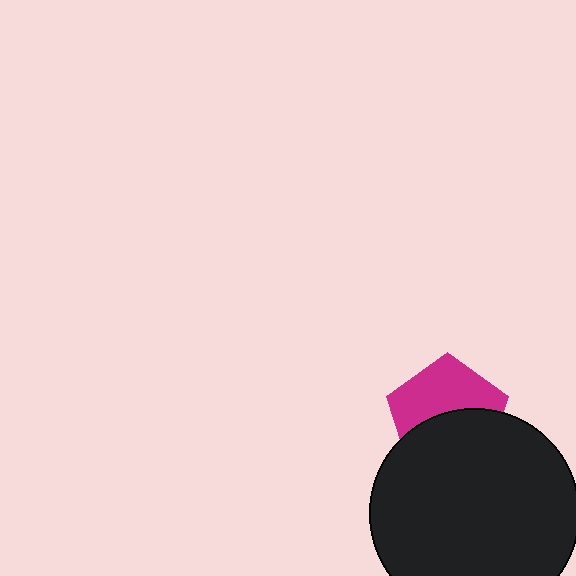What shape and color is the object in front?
The object in front is a black circle.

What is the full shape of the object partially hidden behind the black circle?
The partially hidden object is a magenta pentagon.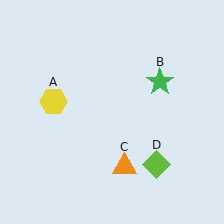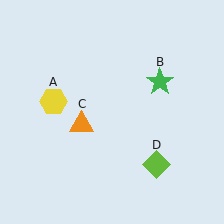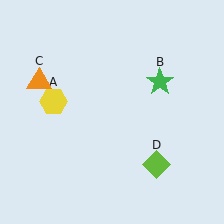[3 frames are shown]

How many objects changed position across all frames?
1 object changed position: orange triangle (object C).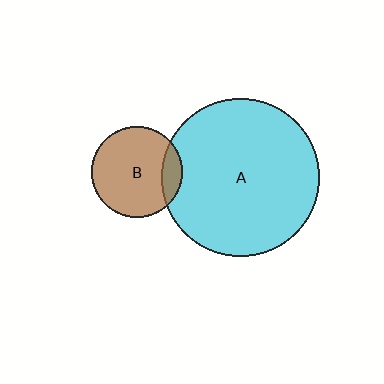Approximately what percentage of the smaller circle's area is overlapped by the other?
Approximately 15%.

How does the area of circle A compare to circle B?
Approximately 3.0 times.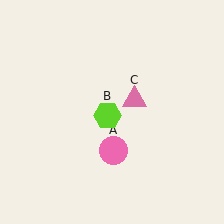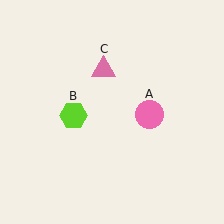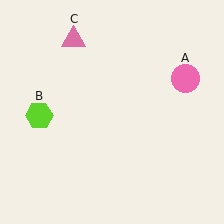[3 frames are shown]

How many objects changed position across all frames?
3 objects changed position: pink circle (object A), lime hexagon (object B), pink triangle (object C).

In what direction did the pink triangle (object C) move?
The pink triangle (object C) moved up and to the left.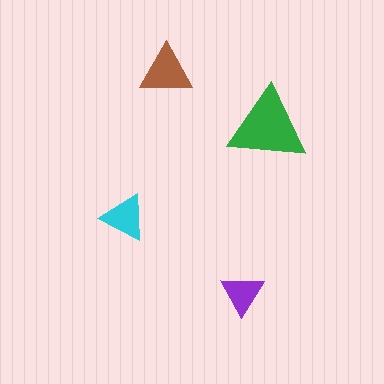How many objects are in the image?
There are 4 objects in the image.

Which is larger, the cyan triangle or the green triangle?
The green one.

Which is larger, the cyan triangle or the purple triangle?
The cyan one.